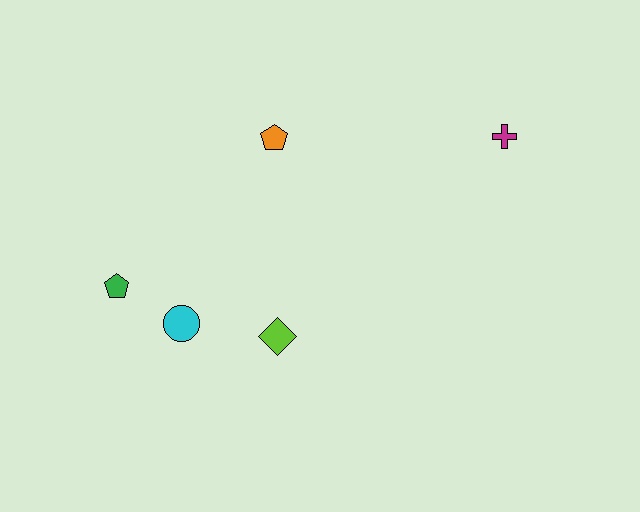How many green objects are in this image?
There is 1 green object.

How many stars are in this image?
There are no stars.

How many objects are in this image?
There are 5 objects.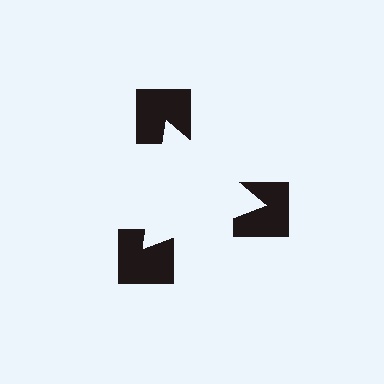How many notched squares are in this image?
There are 3 — one at each vertex of the illusory triangle.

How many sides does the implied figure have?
3 sides.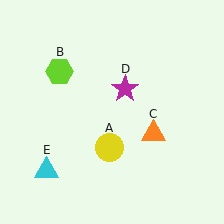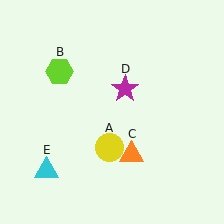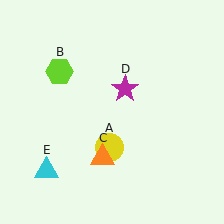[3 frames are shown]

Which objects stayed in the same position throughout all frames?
Yellow circle (object A) and lime hexagon (object B) and magenta star (object D) and cyan triangle (object E) remained stationary.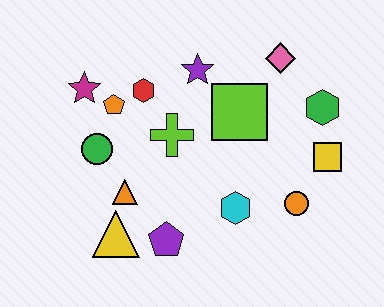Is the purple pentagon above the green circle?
No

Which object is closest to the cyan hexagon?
The orange circle is closest to the cyan hexagon.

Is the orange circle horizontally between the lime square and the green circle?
No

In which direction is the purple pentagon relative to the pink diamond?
The purple pentagon is below the pink diamond.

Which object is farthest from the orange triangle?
The green hexagon is farthest from the orange triangle.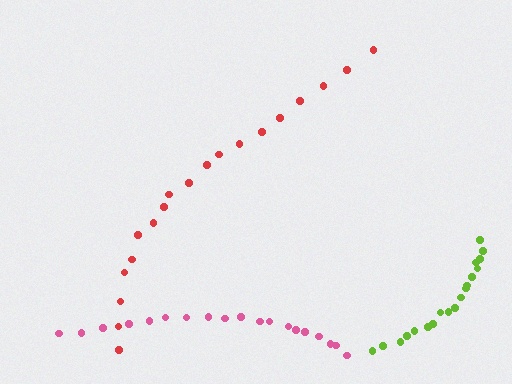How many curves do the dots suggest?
There are 3 distinct paths.